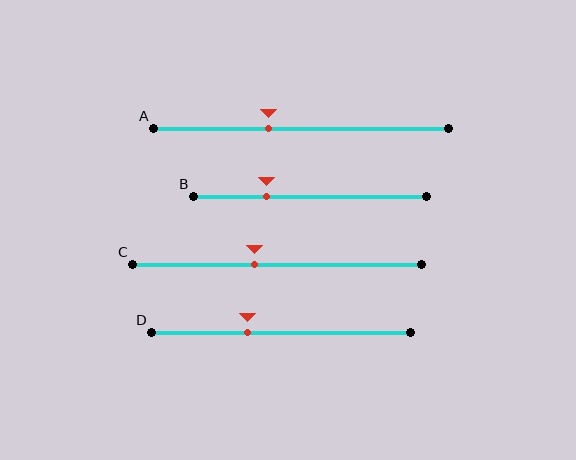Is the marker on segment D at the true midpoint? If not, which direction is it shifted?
No, the marker on segment D is shifted to the left by about 13% of the segment length.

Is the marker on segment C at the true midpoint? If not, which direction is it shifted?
No, the marker on segment C is shifted to the left by about 8% of the segment length.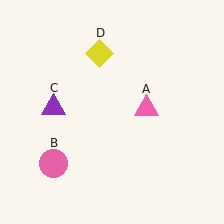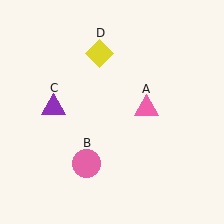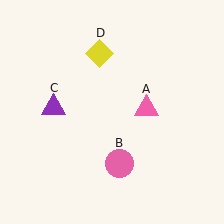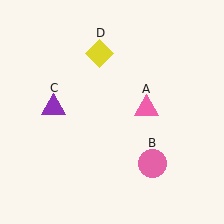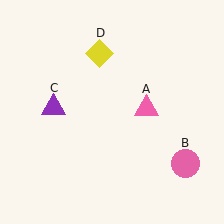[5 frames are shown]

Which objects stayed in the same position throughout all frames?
Pink triangle (object A) and purple triangle (object C) and yellow diamond (object D) remained stationary.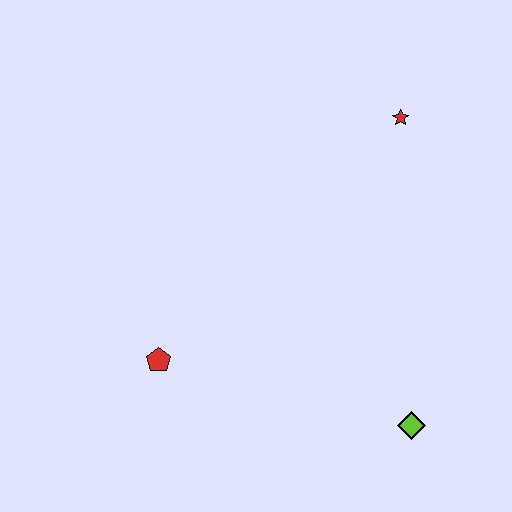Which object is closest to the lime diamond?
The red pentagon is closest to the lime diamond.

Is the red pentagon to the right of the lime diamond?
No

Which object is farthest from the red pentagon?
The red star is farthest from the red pentagon.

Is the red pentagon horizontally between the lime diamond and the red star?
No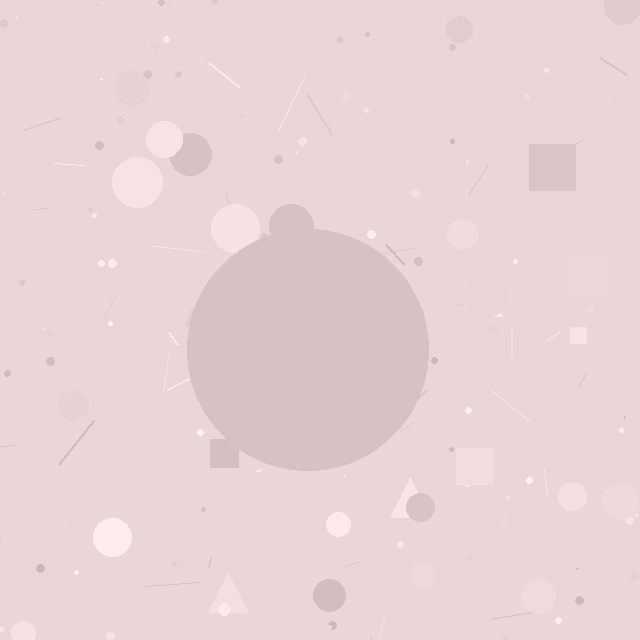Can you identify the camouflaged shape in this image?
The camouflaged shape is a circle.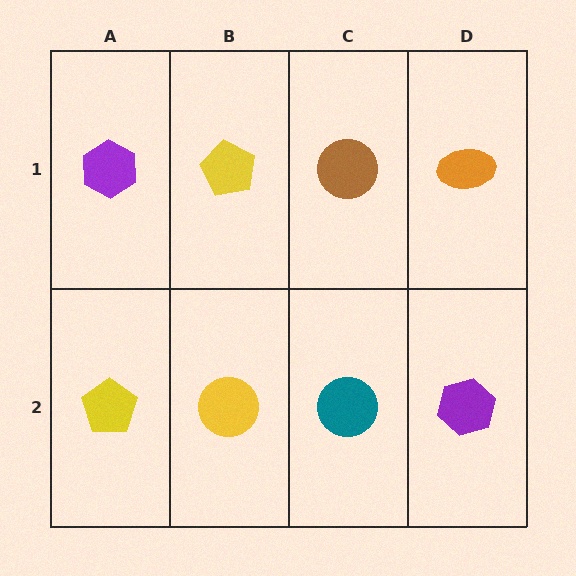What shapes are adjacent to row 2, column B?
A yellow pentagon (row 1, column B), a yellow pentagon (row 2, column A), a teal circle (row 2, column C).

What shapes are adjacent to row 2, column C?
A brown circle (row 1, column C), a yellow circle (row 2, column B), a purple hexagon (row 2, column D).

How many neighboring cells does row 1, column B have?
3.